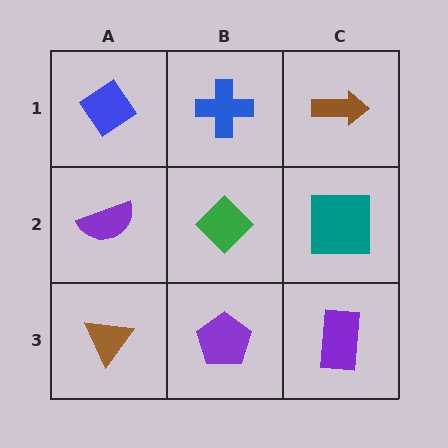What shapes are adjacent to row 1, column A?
A purple semicircle (row 2, column A), a blue cross (row 1, column B).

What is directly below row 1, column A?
A purple semicircle.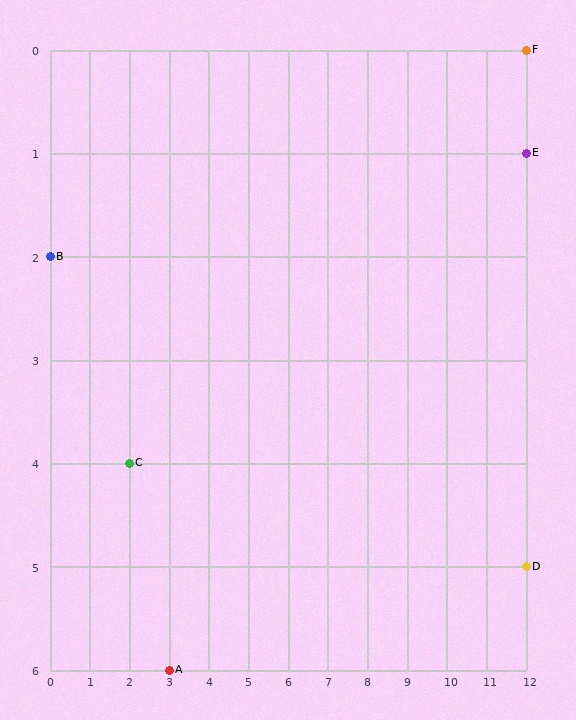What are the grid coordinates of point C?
Point C is at grid coordinates (2, 4).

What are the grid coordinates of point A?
Point A is at grid coordinates (3, 6).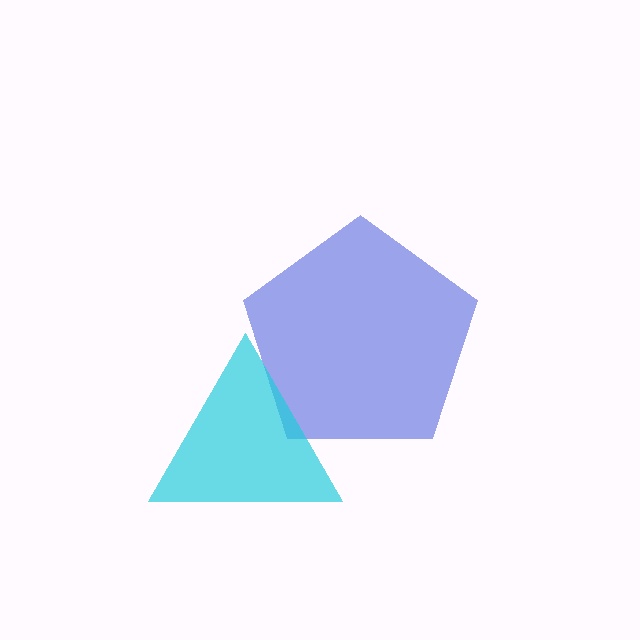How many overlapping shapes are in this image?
There are 2 overlapping shapes in the image.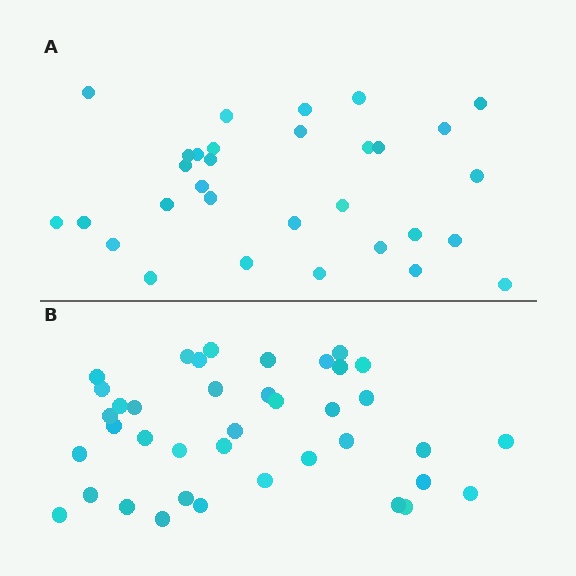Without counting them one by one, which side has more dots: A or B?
Region B (the bottom region) has more dots.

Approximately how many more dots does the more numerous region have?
Region B has roughly 8 or so more dots than region A.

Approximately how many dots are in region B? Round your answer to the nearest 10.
About 40 dots. (The exact count is 39, which rounds to 40.)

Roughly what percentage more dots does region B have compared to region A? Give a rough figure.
About 25% more.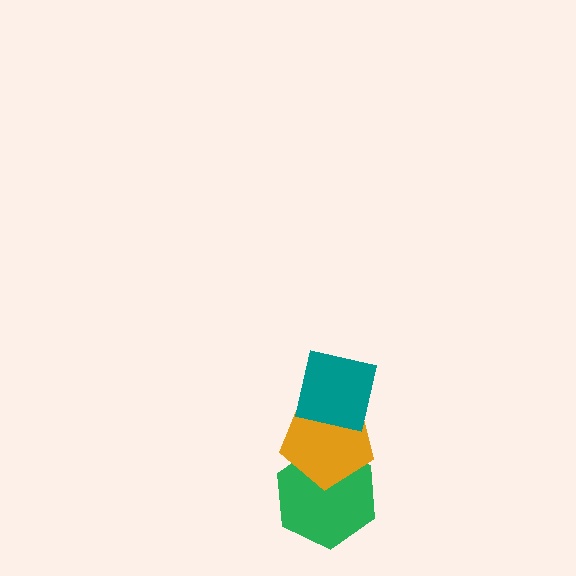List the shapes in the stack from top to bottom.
From top to bottom: the teal square, the orange pentagon, the green hexagon.